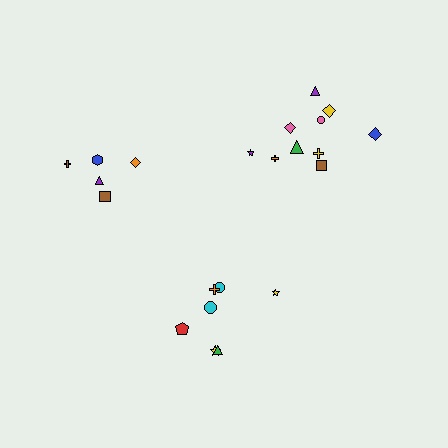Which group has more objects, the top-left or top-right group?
The top-right group.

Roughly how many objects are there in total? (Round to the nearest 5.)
Roughly 20 objects in total.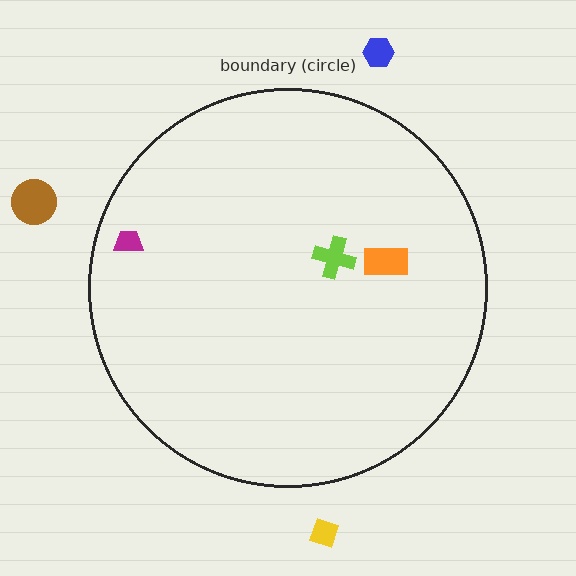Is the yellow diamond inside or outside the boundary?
Outside.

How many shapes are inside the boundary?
3 inside, 3 outside.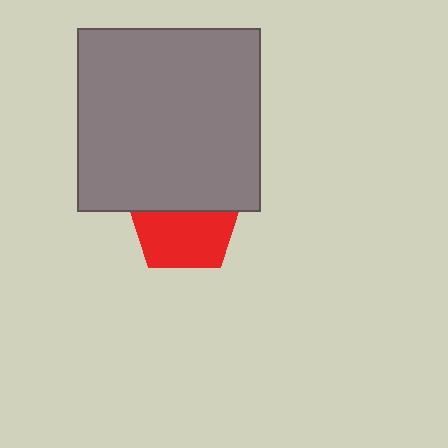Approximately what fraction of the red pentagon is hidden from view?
Roughly 43% of the red pentagon is hidden behind the gray square.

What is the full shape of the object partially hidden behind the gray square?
The partially hidden object is a red pentagon.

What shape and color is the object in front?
The object in front is a gray square.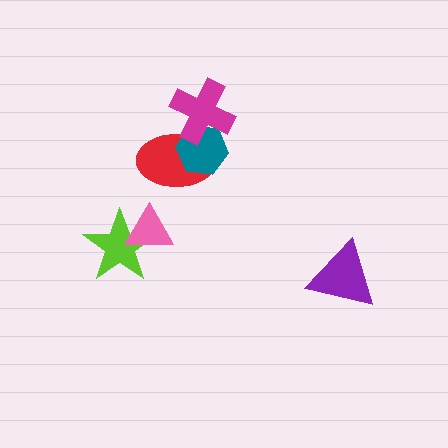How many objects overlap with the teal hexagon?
2 objects overlap with the teal hexagon.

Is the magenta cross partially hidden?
No, no other shape covers it.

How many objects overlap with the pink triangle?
1 object overlaps with the pink triangle.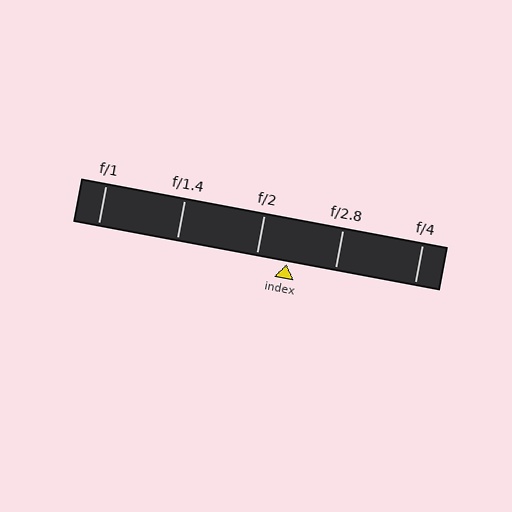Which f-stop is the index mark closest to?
The index mark is closest to f/2.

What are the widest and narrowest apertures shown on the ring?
The widest aperture shown is f/1 and the narrowest is f/4.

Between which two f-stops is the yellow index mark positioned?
The index mark is between f/2 and f/2.8.